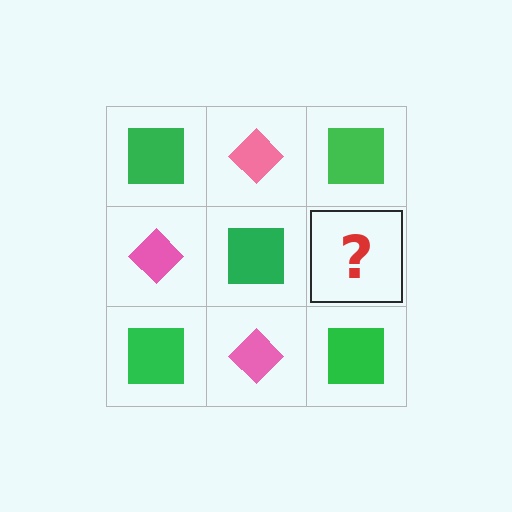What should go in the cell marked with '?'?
The missing cell should contain a pink diamond.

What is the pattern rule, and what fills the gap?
The rule is that it alternates green square and pink diamond in a checkerboard pattern. The gap should be filled with a pink diamond.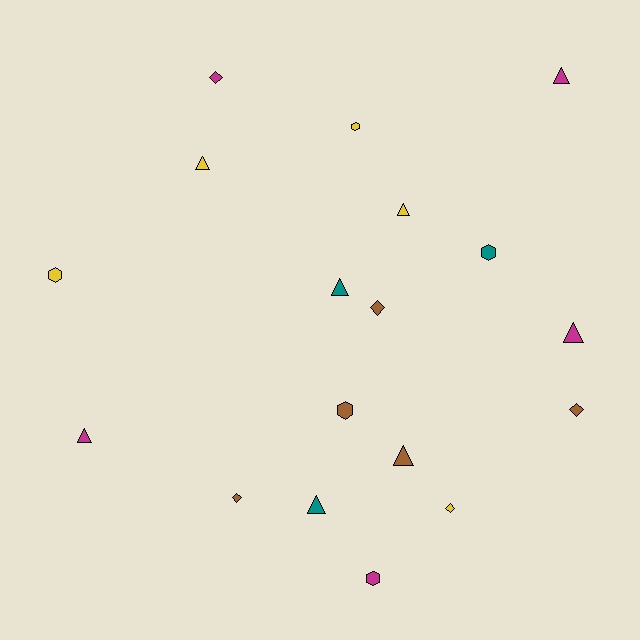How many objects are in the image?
There are 18 objects.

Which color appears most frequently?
Magenta, with 5 objects.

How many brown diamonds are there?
There are 3 brown diamonds.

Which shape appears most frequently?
Triangle, with 8 objects.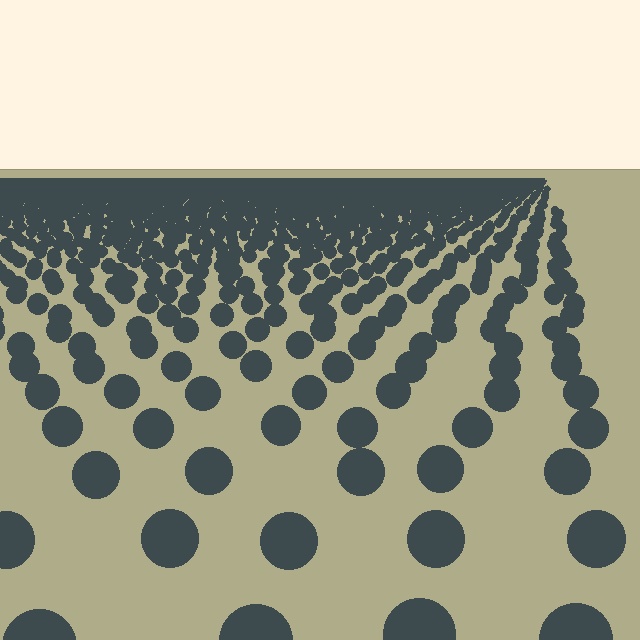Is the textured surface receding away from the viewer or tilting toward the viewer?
The surface is receding away from the viewer. Texture elements get smaller and denser toward the top.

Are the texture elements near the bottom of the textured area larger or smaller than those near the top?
Larger. Near the bottom, elements are closer to the viewer and appear at a bigger on-screen size.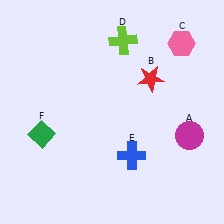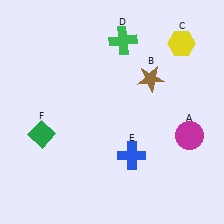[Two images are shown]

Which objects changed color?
B changed from red to brown. C changed from pink to yellow. D changed from lime to green.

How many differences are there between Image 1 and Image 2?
There are 3 differences between the two images.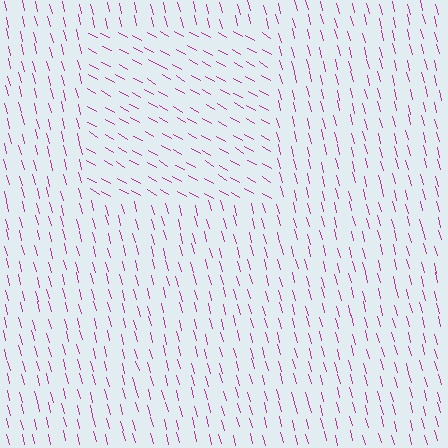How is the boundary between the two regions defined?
The boundary is defined purely by a change in line orientation (approximately 45 degrees difference). All lines are the same color and thickness.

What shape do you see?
I see a rectangle.